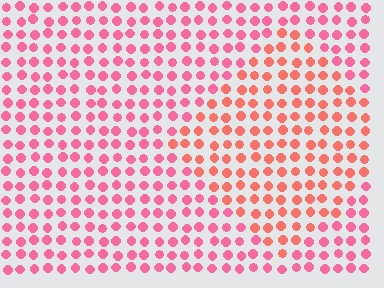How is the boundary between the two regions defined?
The boundary is defined purely by a slight shift in hue (about 27 degrees). Spacing, size, and orientation are identical on both sides.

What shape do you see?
I see a diamond.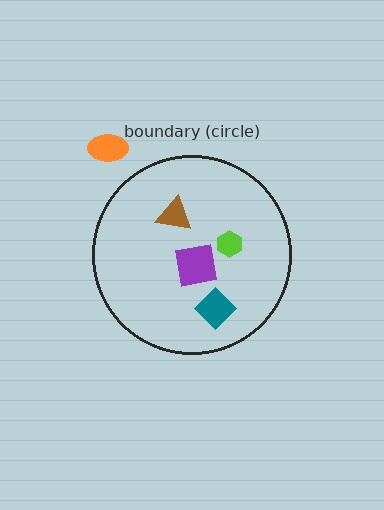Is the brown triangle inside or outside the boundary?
Inside.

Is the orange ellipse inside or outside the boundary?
Outside.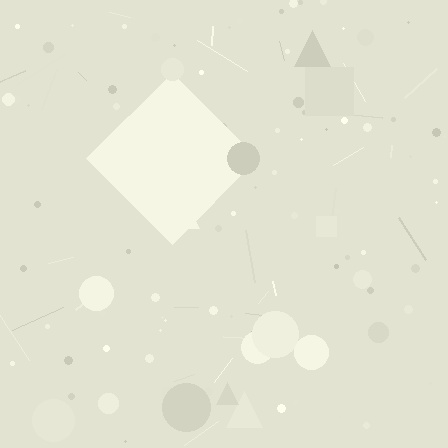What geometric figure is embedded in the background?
A diamond is embedded in the background.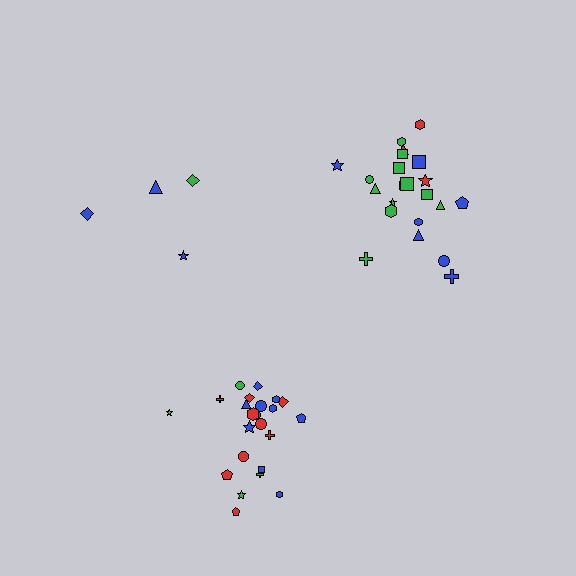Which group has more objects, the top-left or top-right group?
The top-right group.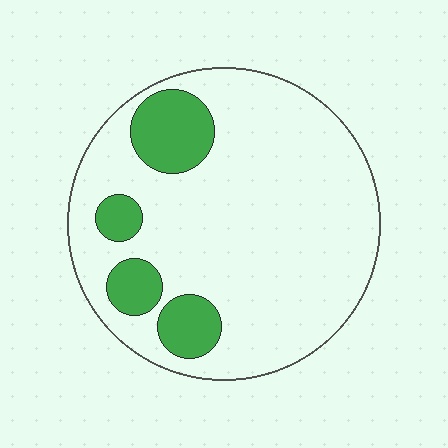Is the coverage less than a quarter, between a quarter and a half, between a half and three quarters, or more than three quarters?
Less than a quarter.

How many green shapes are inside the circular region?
4.